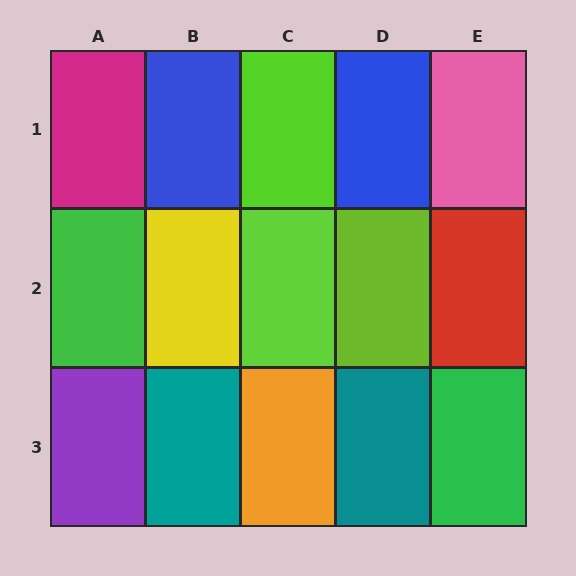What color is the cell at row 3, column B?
Teal.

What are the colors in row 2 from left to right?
Green, yellow, lime, lime, red.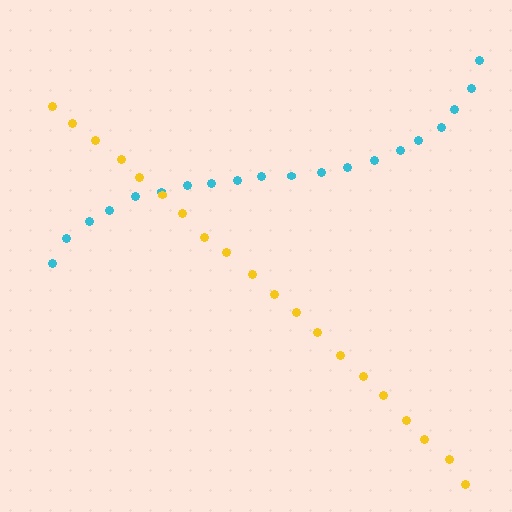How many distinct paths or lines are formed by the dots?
There are 2 distinct paths.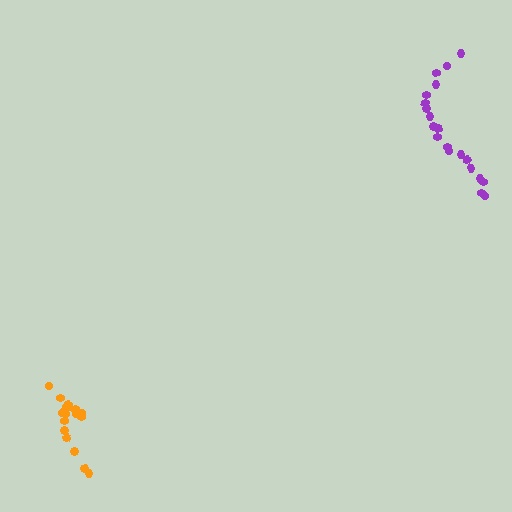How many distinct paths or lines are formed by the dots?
There are 2 distinct paths.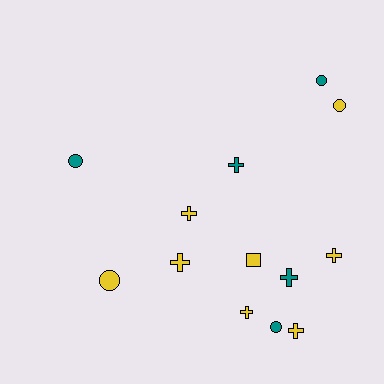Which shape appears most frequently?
Cross, with 7 objects.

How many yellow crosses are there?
There are 5 yellow crosses.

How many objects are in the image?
There are 13 objects.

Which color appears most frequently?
Yellow, with 8 objects.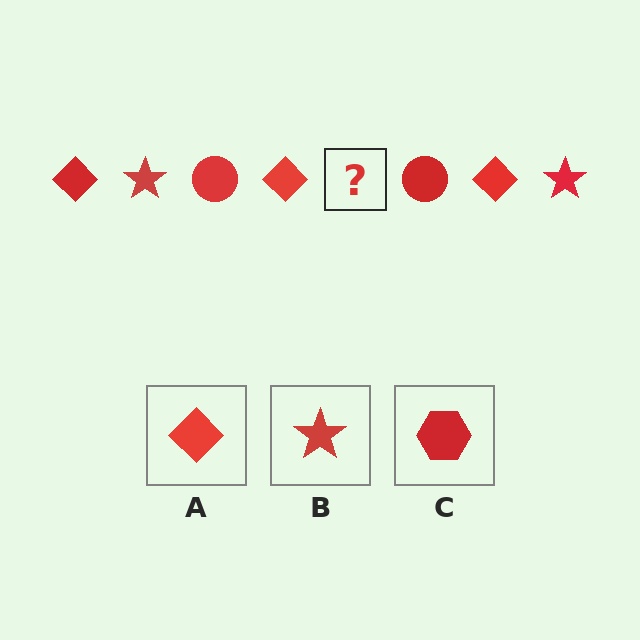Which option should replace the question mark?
Option B.